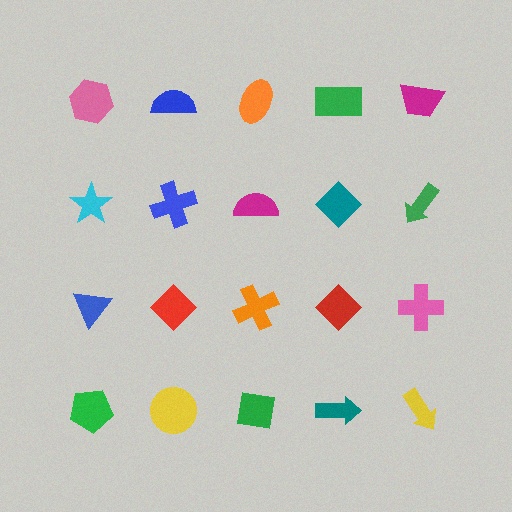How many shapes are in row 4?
5 shapes.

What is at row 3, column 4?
A red diamond.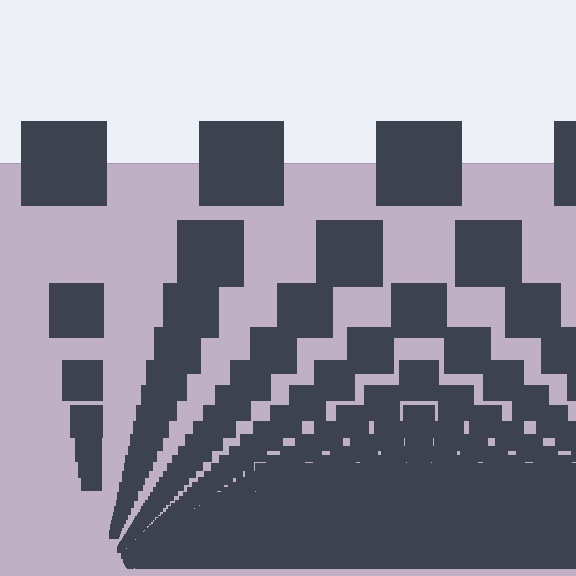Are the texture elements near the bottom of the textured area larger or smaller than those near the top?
Smaller. The gradient is inverted — elements near the bottom are smaller and denser.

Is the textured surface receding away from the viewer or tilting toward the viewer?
The surface appears to tilt toward the viewer. Texture elements get larger and sparser toward the top.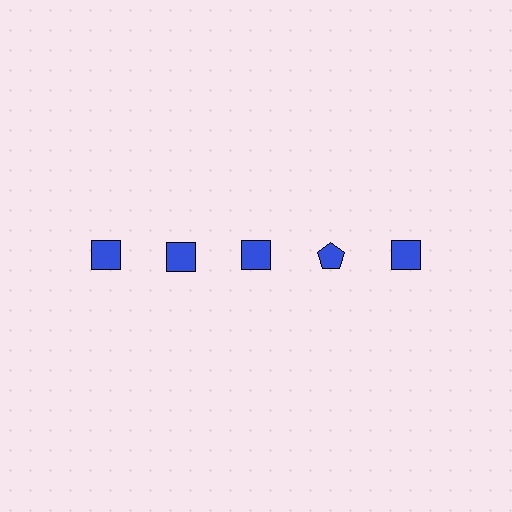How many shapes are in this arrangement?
There are 5 shapes arranged in a grid pattern.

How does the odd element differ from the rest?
It has a different shape: pentagon instead of square.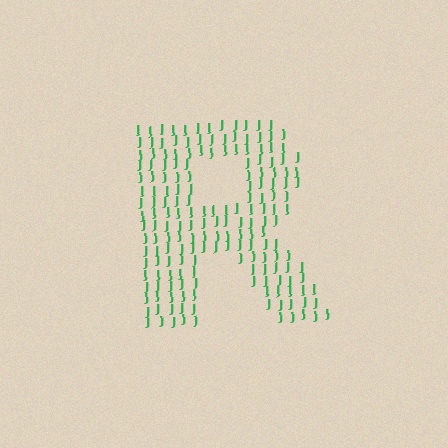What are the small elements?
The small elements are letter J's.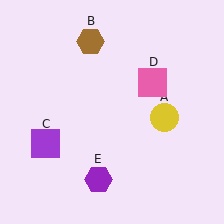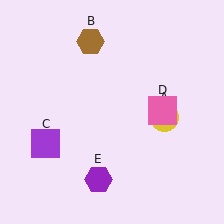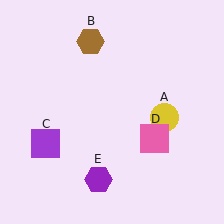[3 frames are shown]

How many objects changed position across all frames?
1 object changed position: pink square (object D).